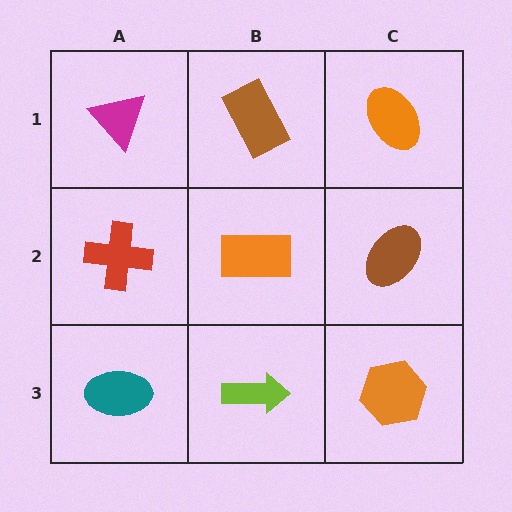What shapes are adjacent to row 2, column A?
A magenta triangle (row 1, column A), a teal ellipse (row 3, column A), an orange rectangle (row 2, column B).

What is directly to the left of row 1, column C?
A brown rectangle.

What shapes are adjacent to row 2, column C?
An orange ellipse (row 1, column C), an orange hexagon (row 3, column C), an orange rectangle (row 2, column B).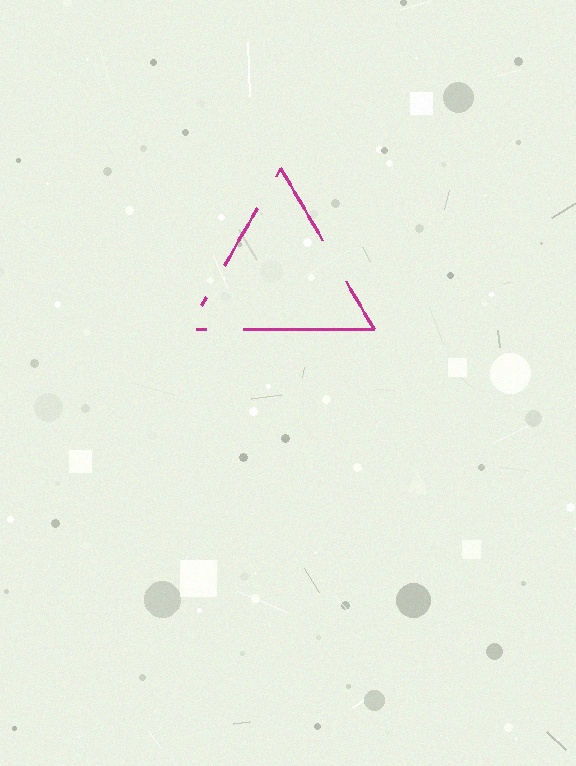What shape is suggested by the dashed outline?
The dashed outline suggests a triangle.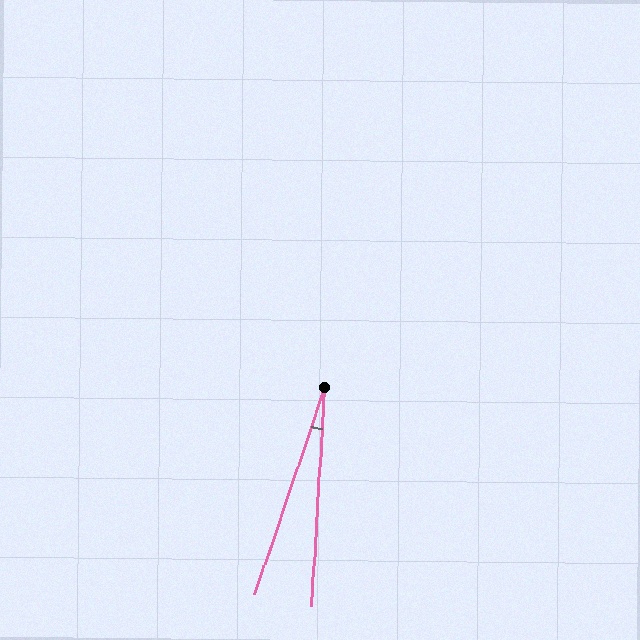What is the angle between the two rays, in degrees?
Approximately 15 degrees.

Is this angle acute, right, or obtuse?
It is acute.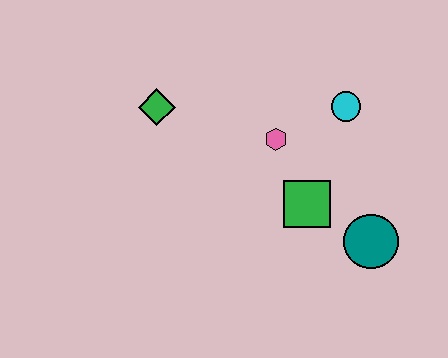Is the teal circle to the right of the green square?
Yes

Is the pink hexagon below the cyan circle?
Yes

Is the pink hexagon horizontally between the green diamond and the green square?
Yes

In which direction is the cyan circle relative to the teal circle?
The cyan circle is above the teal circle.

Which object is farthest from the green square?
The green diamond is farthest from the green square.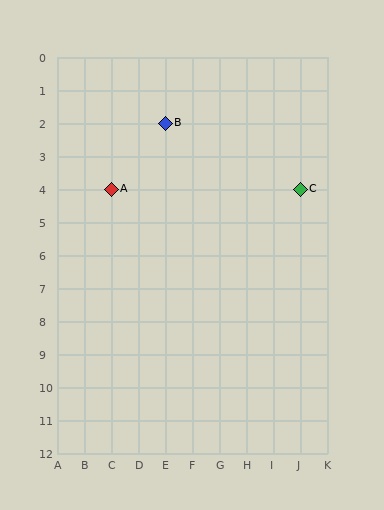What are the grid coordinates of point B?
Point B is at grid coordinates (E, 2).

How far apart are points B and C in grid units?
Points B and C are 5 columns and 2 rows apart (about 5.4 grid units diagonally).